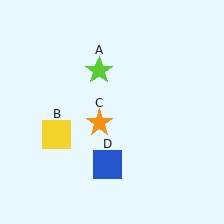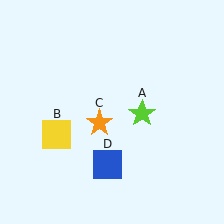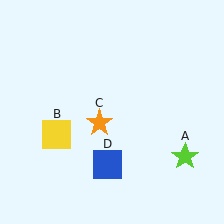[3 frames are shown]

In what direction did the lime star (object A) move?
The lime star (object A) moved down and to the right.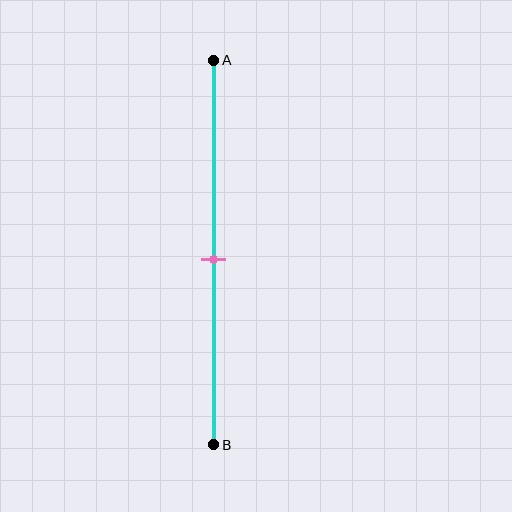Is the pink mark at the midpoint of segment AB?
Yes, the mark is approximately at the midpoint.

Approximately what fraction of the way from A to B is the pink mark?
The pink mark is approximately 50% of the way from A to B.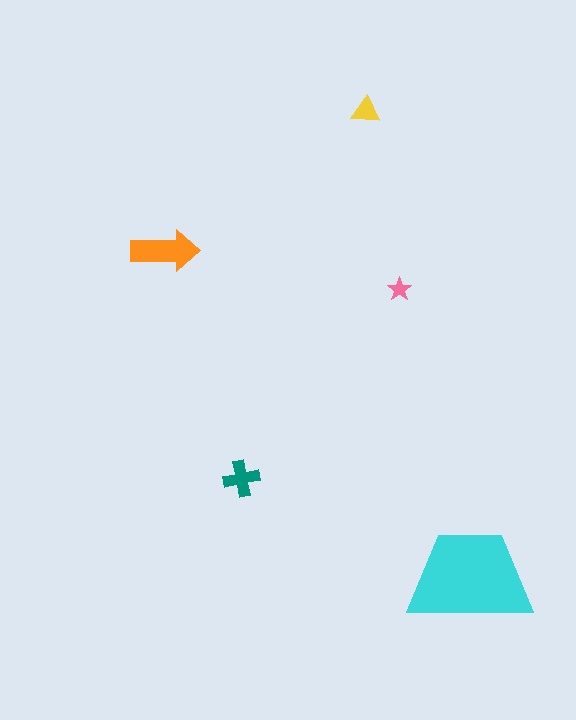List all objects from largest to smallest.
The cyan trapezoid, the orange arrow, the teal cross, the yellow triangle, the pink star.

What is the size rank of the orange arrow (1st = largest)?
2nd.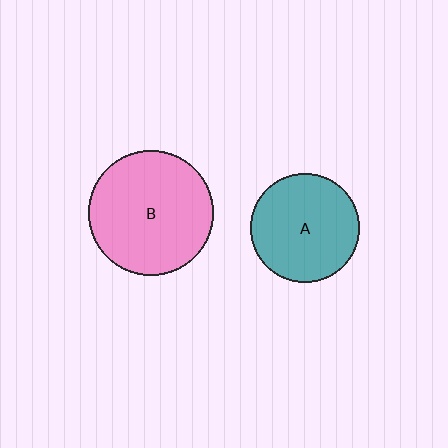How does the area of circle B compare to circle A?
Approximately 1.3 times.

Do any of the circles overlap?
No, none of the circles overlap.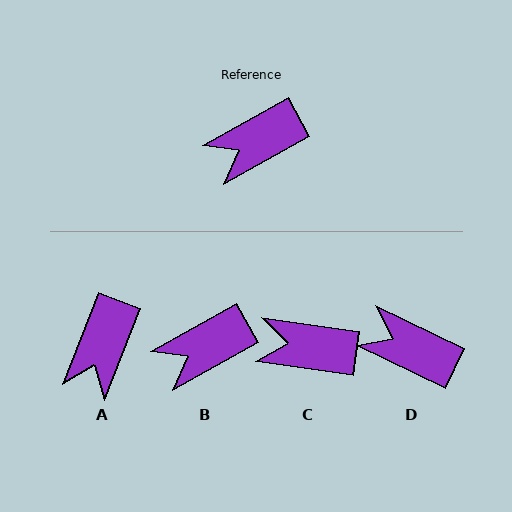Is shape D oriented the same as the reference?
No, it is off by about 55 degrees.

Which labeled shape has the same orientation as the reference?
B.